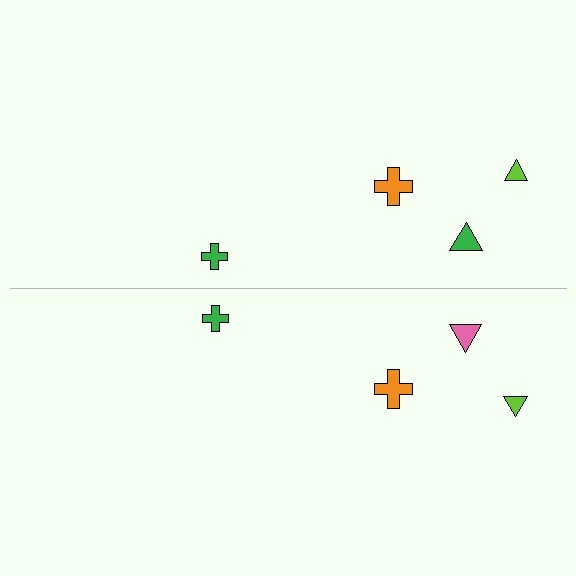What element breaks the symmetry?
The pink triangle on the bottom side breaks the symmetry — its mirror counterpart is green.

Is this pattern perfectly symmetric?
No, the pattern is not perfectly symmetric. The pink triangle on the bottom side breaks the symmetry — its mirror counterpart is green.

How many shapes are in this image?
There are 8 shapes in this image.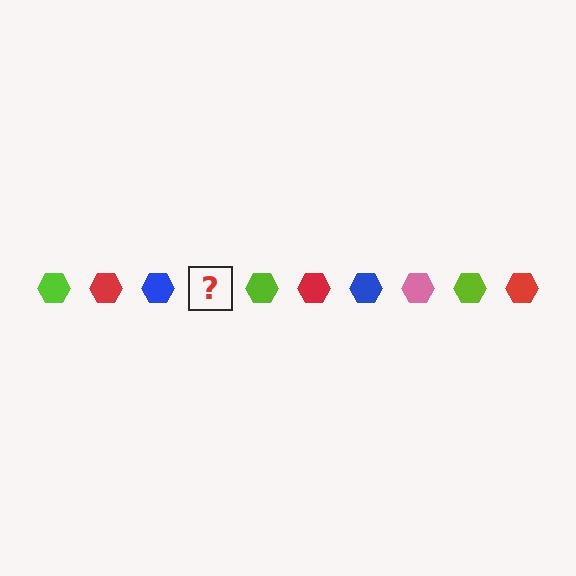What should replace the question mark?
The question mark should be replaced with a pink hexagon.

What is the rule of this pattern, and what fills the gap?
The rule is that the pattern cycles through lime, red, blue, pink hexagons. The gap should be filled with a pink hexagon.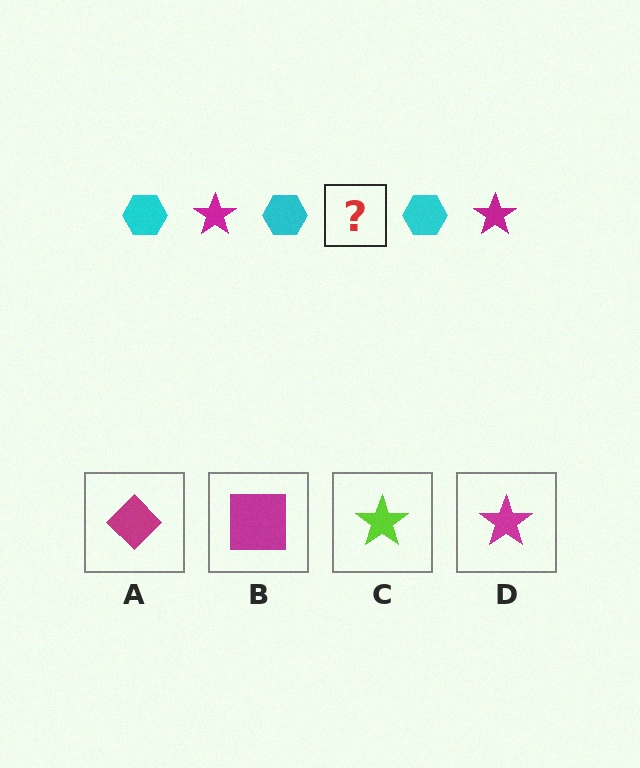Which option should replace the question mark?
Option D.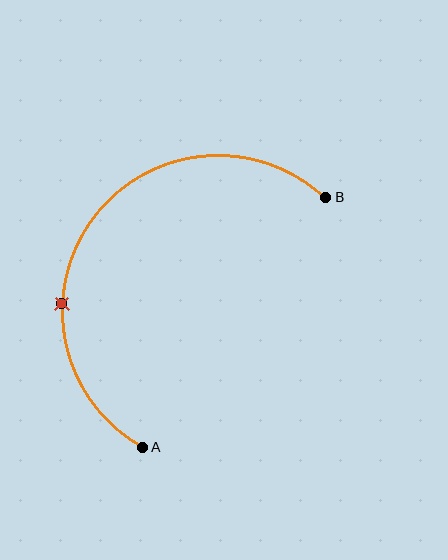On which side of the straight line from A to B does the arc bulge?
The arc bulges above and to the left of the straight line connecting A and B.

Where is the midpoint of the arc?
The arc midpoint is the point on the curve farthest from the straight line joining A and B. It sits above and to the left of that line.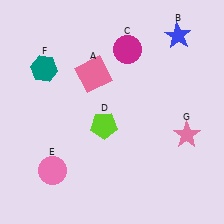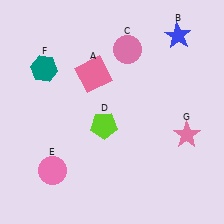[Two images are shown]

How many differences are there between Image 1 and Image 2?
There is 1 difference between the two images.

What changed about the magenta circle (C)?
In Image 1, C is magenta. In Image 2, it changed to pink.